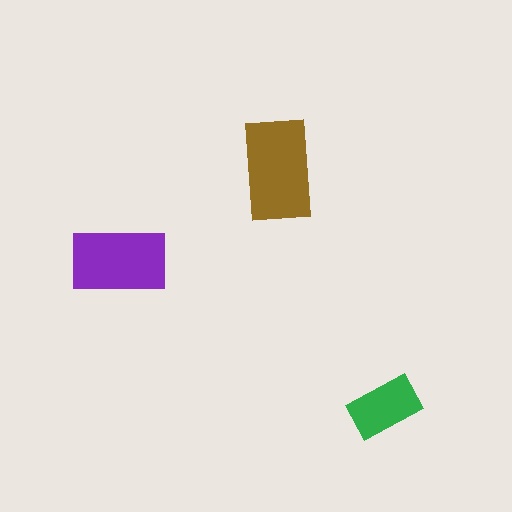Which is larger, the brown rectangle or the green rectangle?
The brown one.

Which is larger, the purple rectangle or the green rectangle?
The purple one.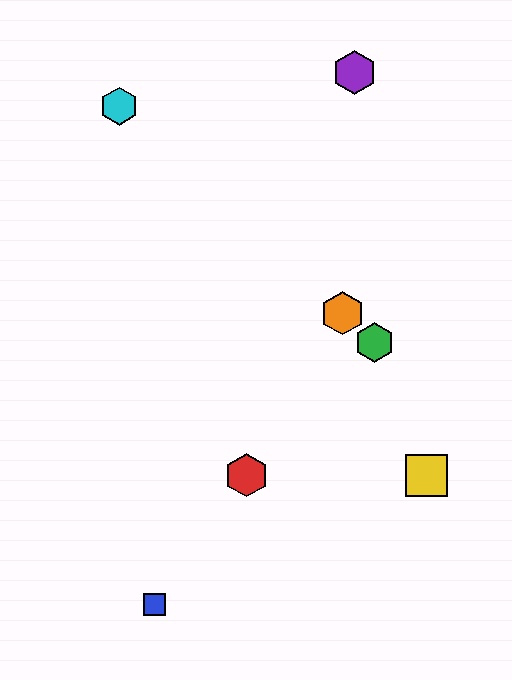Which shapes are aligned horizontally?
The red hexagon, the yellow square are aligned horizontally.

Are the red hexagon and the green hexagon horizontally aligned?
No, the red hexagon is at y≈475 and the green hexagon is at y≈343.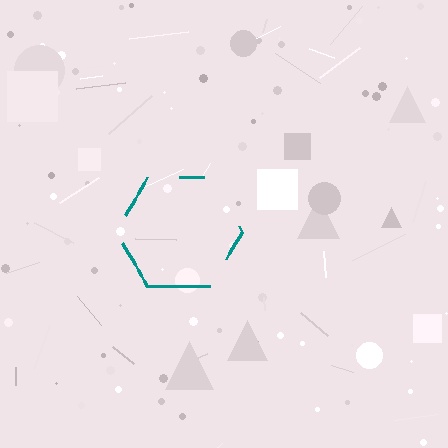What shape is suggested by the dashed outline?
The dashed outline suggests a hexagon.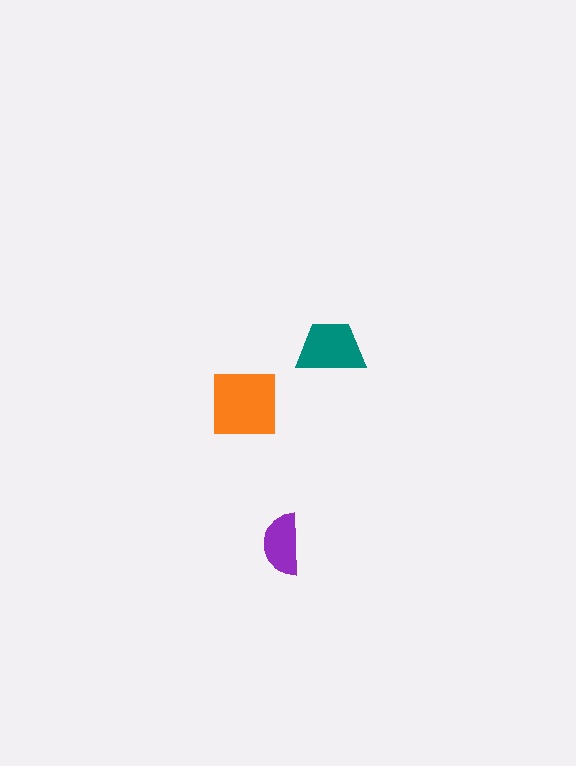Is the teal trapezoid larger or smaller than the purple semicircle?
Larger.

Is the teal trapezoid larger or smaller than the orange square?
Smaller.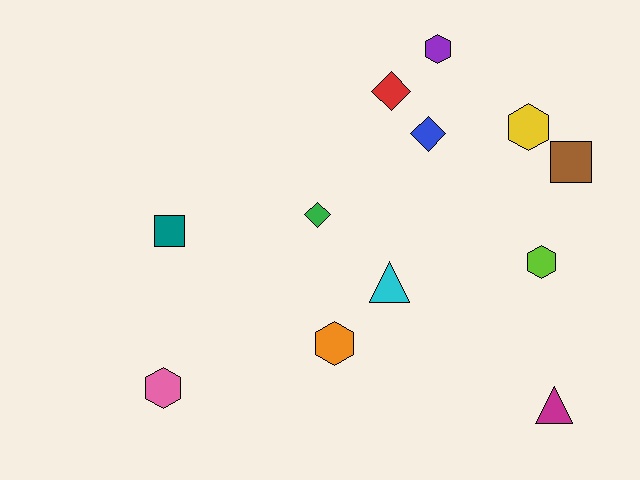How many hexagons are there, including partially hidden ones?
There are 5 hexagons.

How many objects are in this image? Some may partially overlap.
There are 12 objects.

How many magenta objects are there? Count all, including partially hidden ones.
There is 1 magenta object.